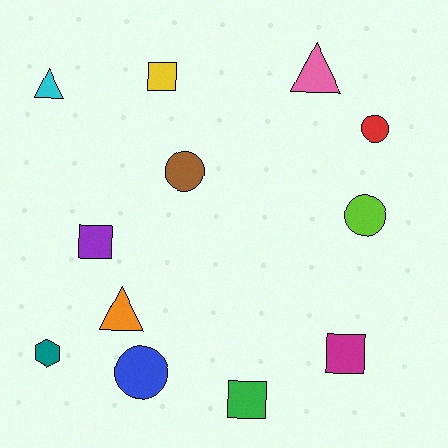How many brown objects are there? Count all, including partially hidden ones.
There is 1 brown object.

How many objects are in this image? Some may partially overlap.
There are 12 objects.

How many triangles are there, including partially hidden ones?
There are 3 triangles.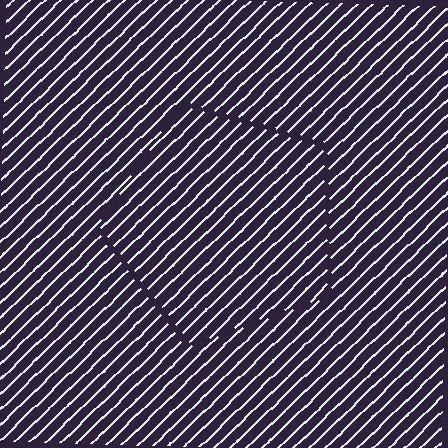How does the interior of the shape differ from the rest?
The interior of the shape contains the same grating, shifted by half a period — the contour is defined by the phase discontinuity where line-ends from the inner and outer gratings abut.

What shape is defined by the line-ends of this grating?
An illusory pentagon. The interior of the shape contains the same grating, shifted by half a period — the contour is defined by the phase discontinuity where line-ends from the inner and outer gratings abut.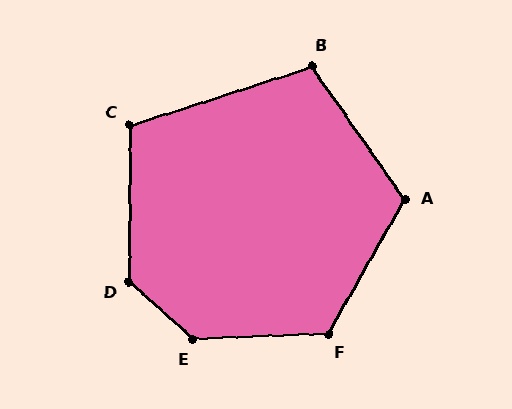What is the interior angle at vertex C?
Approximately 108 degrees (obtuse).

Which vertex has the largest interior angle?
E, at approximately 136 degrees.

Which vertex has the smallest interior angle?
B, at approximately 107 degrees.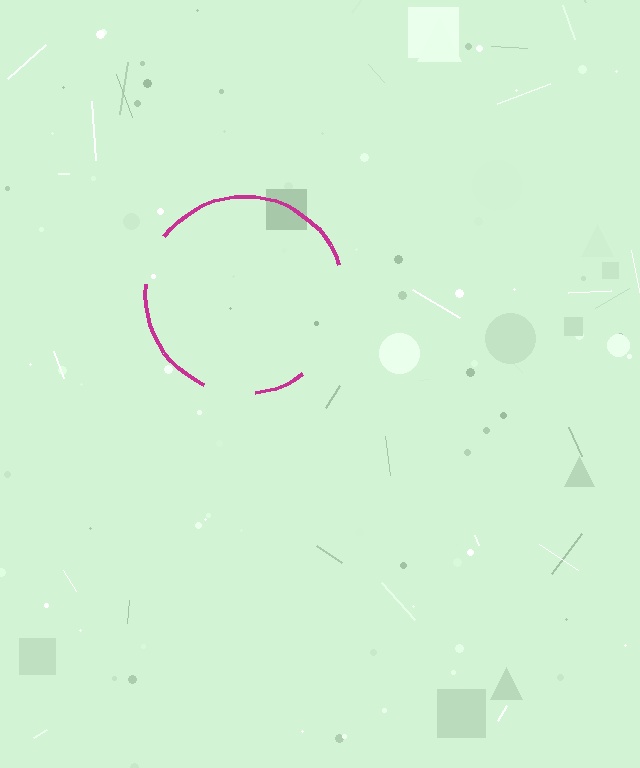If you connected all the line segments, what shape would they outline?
They would outline a circle.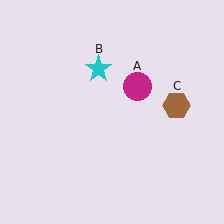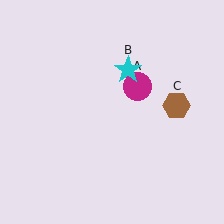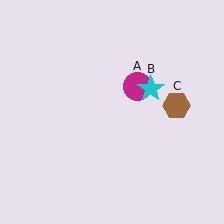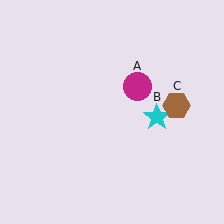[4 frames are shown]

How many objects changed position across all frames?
1 object changed position: cyan star (object B).